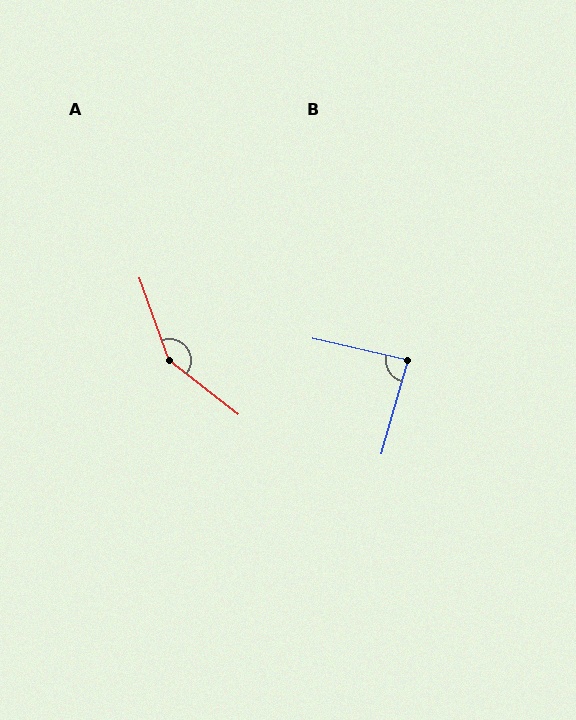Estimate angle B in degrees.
Approximately 87 degrees.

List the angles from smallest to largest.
B (87°), A (147°).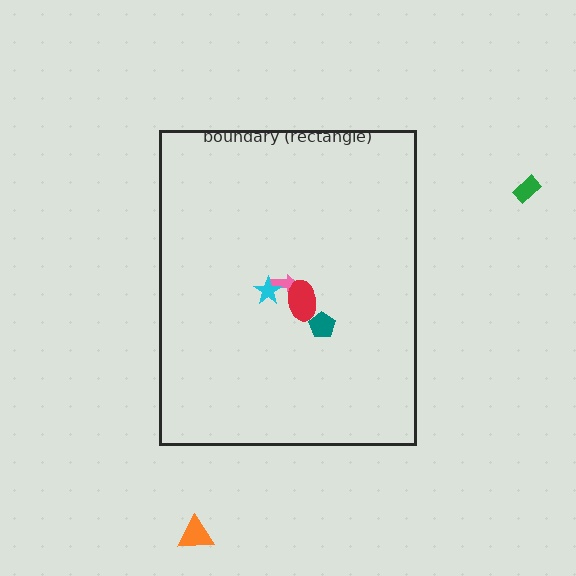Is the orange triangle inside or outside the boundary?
Outside.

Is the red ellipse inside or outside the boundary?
Inside.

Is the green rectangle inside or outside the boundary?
Outside.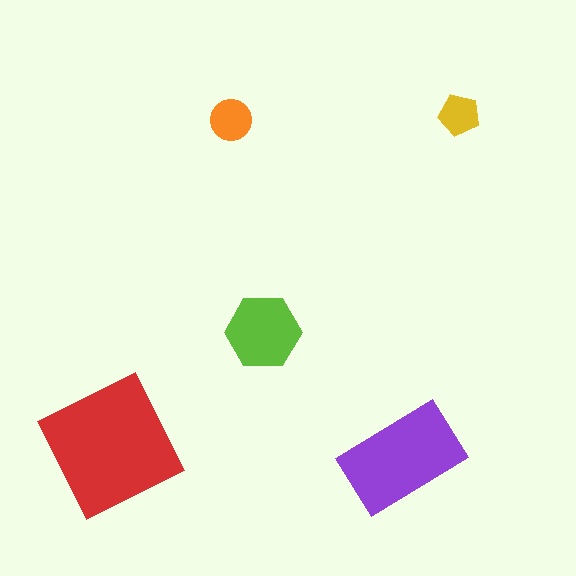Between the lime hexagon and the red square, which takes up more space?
The red square.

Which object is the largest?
The red square.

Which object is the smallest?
The yellow pentagon.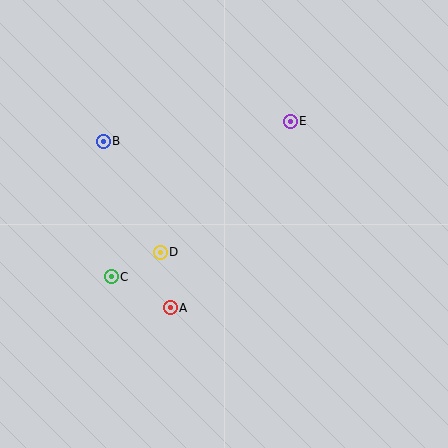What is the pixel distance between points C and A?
The distance between C and A is 67 pixels.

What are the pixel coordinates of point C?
Point C is at (111, 277).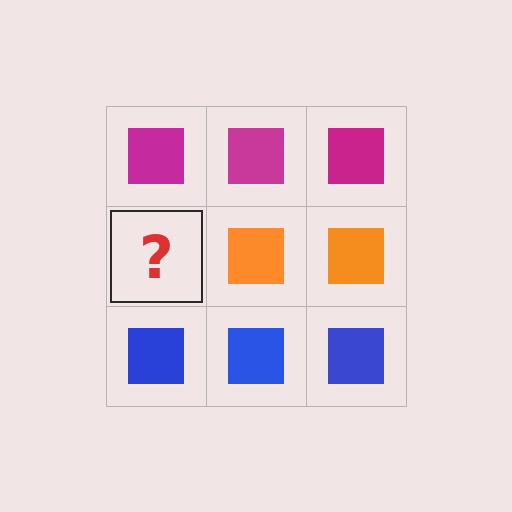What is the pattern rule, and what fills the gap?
The rule is that each row has a consistent color. The gap should be filled with an orange square.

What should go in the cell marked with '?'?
The missing cell should contain an orange square.